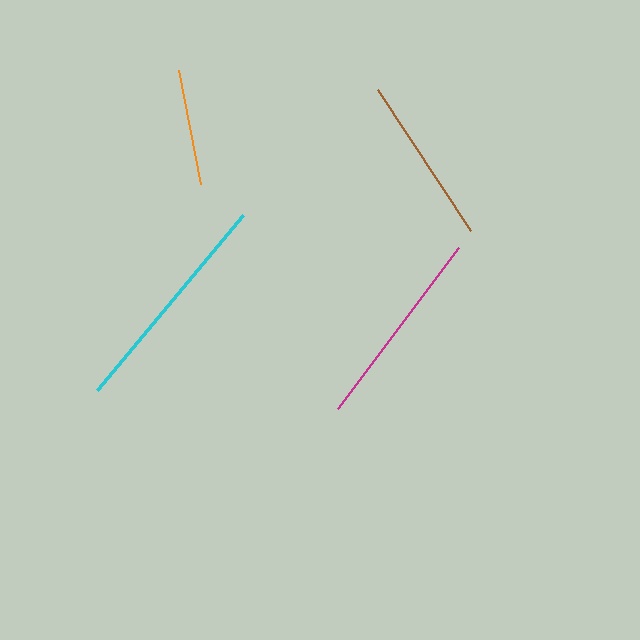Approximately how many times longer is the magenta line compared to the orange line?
The magenta line is approximately 1.7 times the length of the orange line.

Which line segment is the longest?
The cyan line is the longest at approximately 228 pixels.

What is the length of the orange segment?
The orange segment is approximately 116 pixels long.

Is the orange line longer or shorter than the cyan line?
The cyan line is longer than the orange line.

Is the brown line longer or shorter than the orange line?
The brown line is longer than the orange line.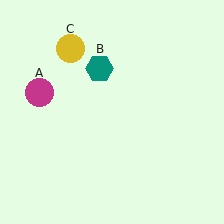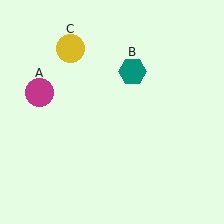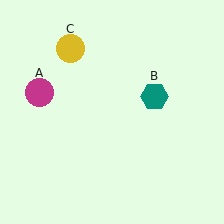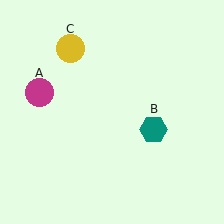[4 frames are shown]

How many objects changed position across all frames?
1 object changed position: teal hexagon (object B).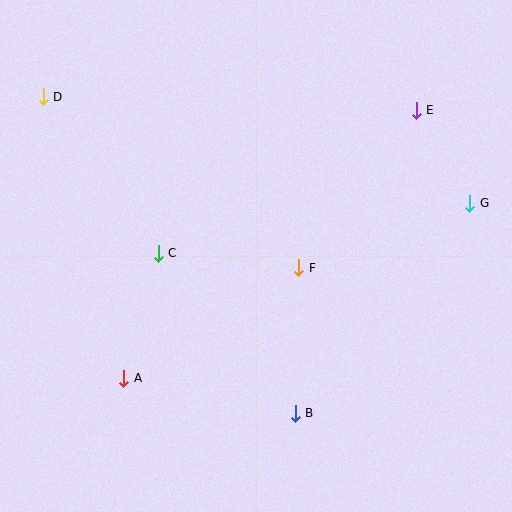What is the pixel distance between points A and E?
The distance between A and E is 397 pixels.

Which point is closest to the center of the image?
Point F at (299, 268) is closest to the center.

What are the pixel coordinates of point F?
Point F is at (299, 268).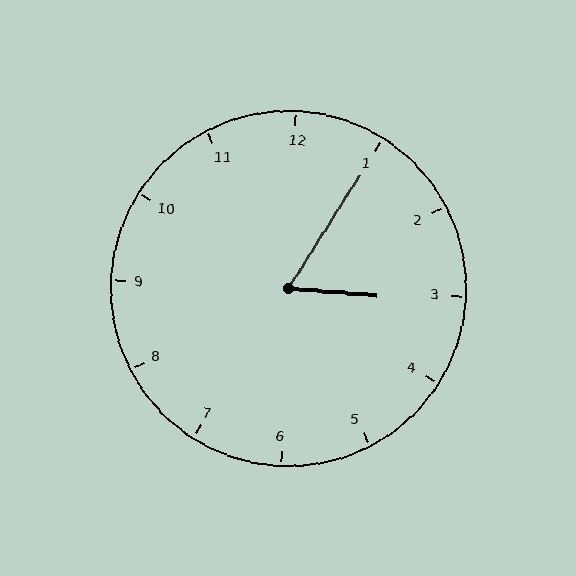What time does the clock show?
3:05.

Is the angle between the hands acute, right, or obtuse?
It is acute.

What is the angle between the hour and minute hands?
Approximately 62 degrees.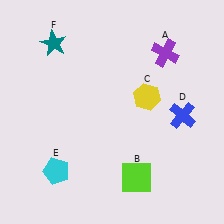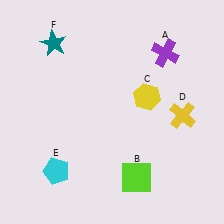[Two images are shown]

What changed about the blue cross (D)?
In Image 1, D is blue. In Image 2, it changed to yellow.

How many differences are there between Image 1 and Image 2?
There is 1 difference between the two images.